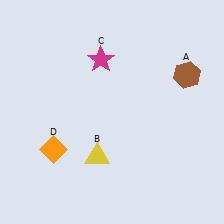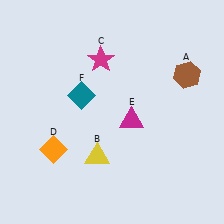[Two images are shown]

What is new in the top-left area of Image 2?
A teal diamond (F) was added in the top-left area of Image 2.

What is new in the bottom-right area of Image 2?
A magenta triangle (E) was added in the bottom-right area of Image 2.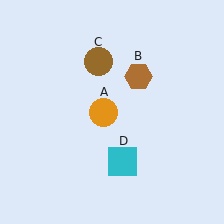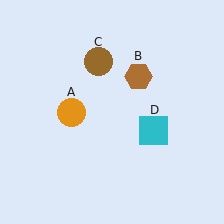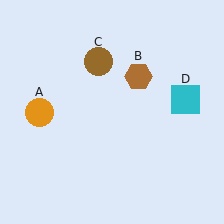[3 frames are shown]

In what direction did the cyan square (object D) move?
The cyan square (object D) moved up and to the right.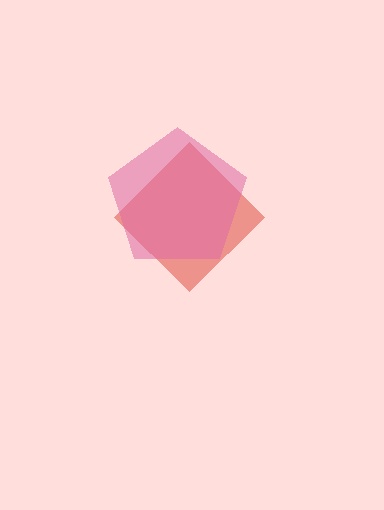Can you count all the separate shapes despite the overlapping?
Yes, there are 2 separate shapes.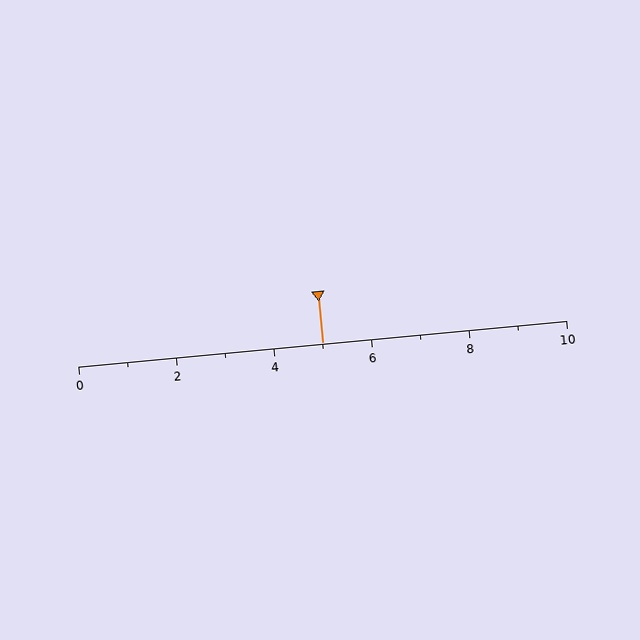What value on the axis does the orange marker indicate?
The marker indicates approximately 5.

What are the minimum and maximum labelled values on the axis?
The axis runs from 0 to 10.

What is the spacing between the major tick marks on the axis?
The major ticks are spaced 2 apart.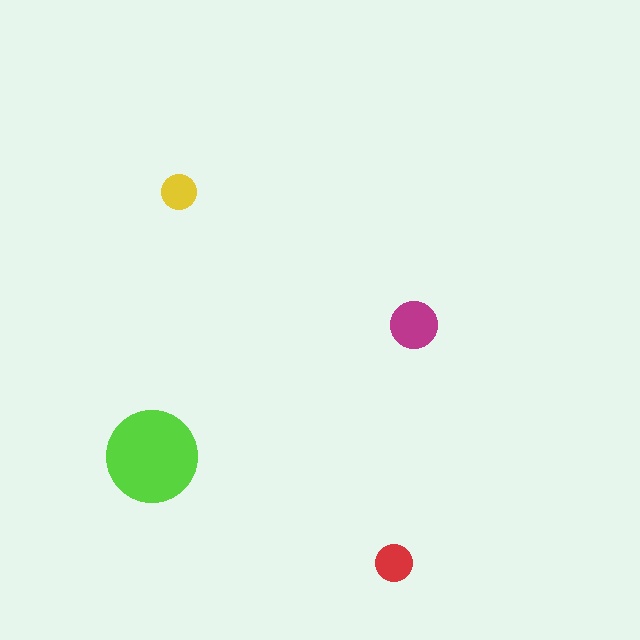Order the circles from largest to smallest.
the lime one, the magenta one, the red one, the yellow one.